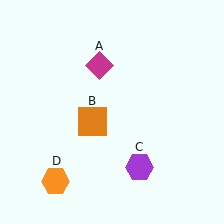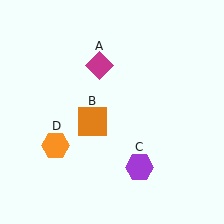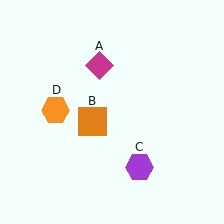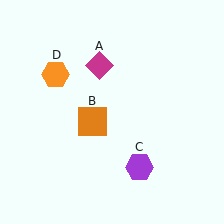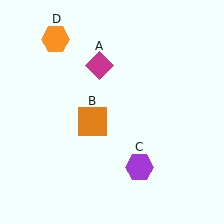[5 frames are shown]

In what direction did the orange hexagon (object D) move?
The orange hexagon (object D) moved up.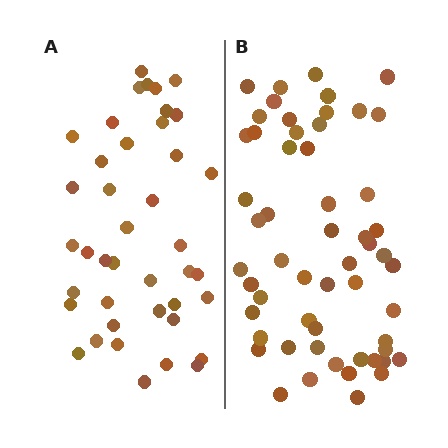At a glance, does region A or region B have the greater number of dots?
Region B (the right region) has more dots.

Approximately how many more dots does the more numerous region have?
Region B has approximately 15 more dots than region A.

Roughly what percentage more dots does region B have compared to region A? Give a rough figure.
About 35% more.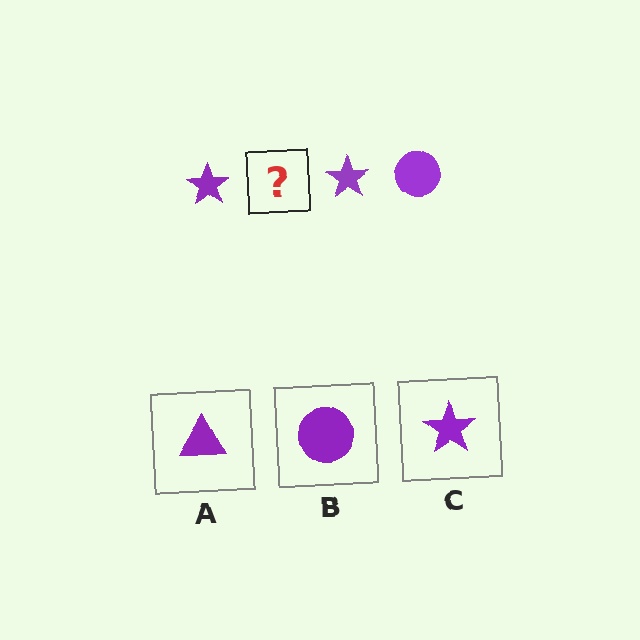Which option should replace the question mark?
Option B.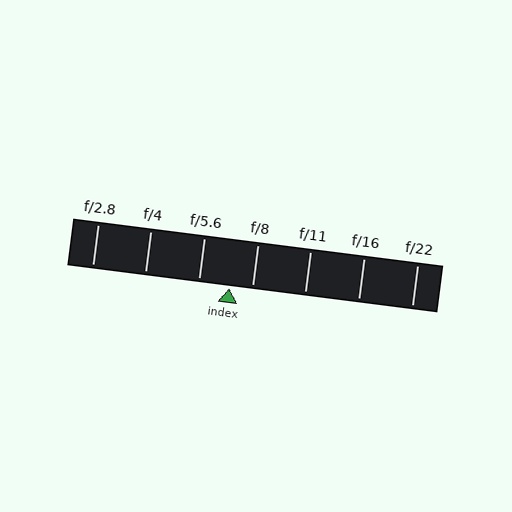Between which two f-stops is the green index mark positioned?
The index mark is between f/5.6 and f/8.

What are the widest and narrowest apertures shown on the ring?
The widest aperture shown is f/2.8 and the narrowest is f/22.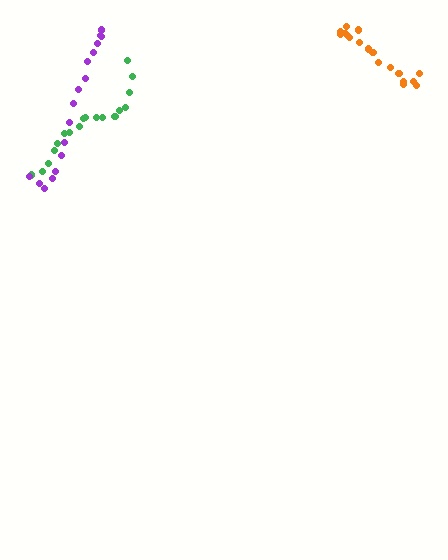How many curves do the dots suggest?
There are 3 distinct paths.